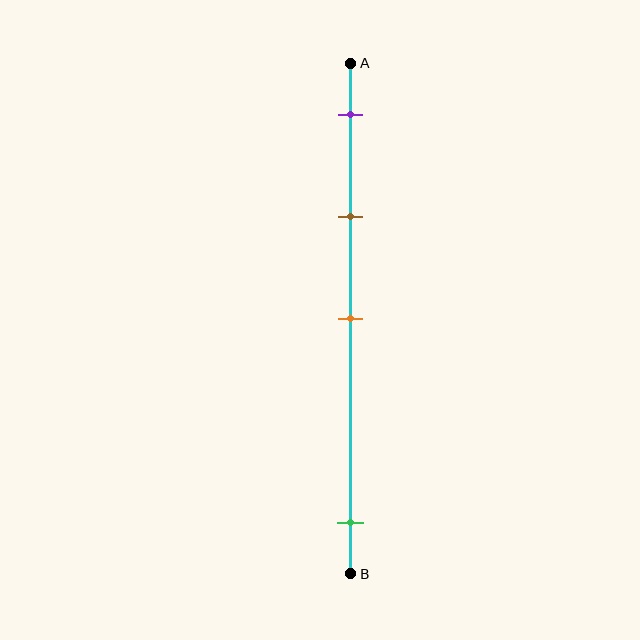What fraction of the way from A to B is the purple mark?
The purple mark is approximately 10% (0.1) of the way from A to B.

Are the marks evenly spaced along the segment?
No, the marks are not evenly spaced.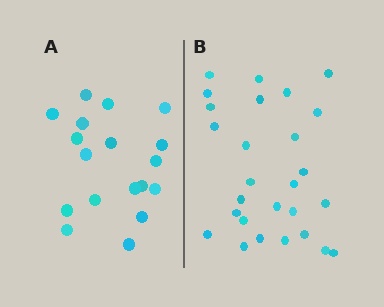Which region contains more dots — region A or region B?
Region B (the right region) has more dots.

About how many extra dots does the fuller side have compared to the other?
Region B has roughly 8 or so more dots than region A.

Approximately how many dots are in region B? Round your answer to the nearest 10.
About 30 dots. (The exact count is 27, which rounds to 30.)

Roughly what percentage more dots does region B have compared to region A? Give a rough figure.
About 50% more.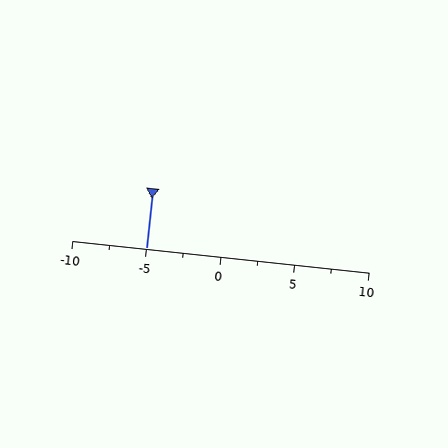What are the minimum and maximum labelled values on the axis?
The axis runs from -10 to 10.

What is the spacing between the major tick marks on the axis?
The major ticks are spaced 5 apart.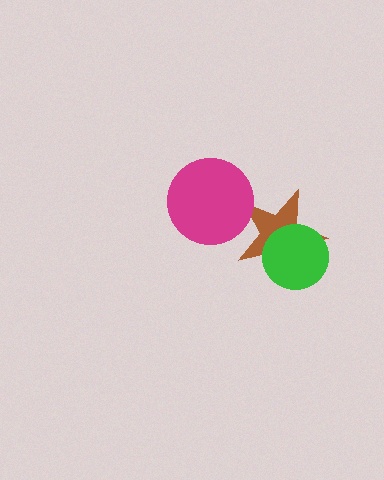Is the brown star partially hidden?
Yes, it is partially covered by another shape.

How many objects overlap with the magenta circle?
1 object overlaps with the magenta circle.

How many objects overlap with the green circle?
1 object overlaps with the green circle.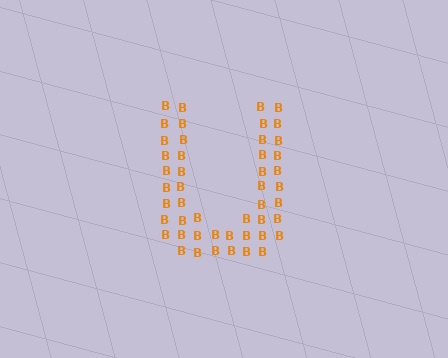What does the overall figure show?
The overall figure shows the letter U.